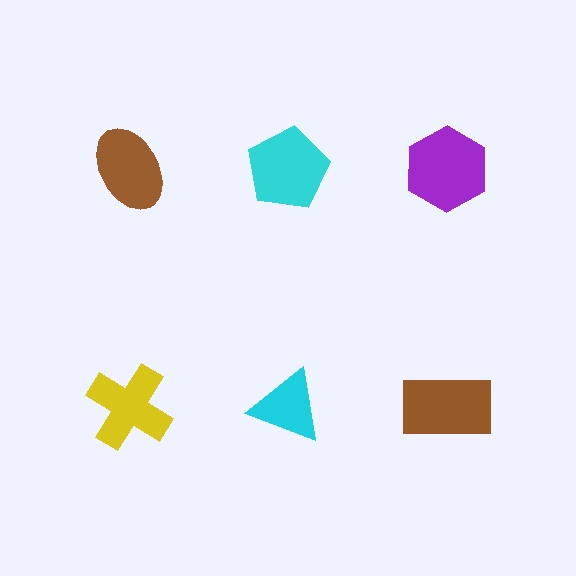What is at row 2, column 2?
A cyan triangle.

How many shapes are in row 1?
3 shapes.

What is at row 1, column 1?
A brown ellipse.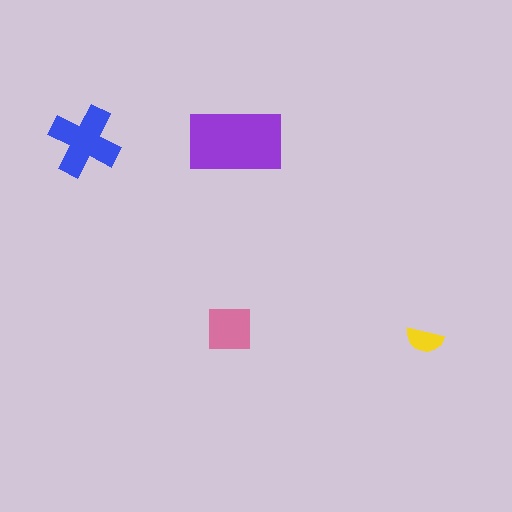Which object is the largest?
The purple rectangle.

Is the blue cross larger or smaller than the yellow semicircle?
Larger.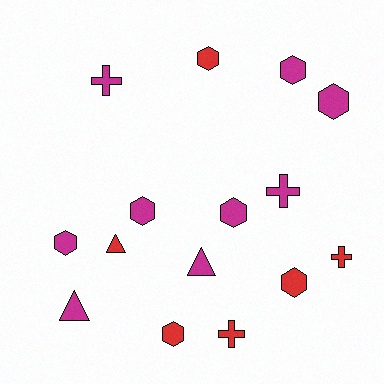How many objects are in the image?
There are 15 objects.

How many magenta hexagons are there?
There are 5 magenta hexagons.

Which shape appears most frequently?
Hexagon, with 8 objects.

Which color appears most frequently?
Magenta, with 9 objects.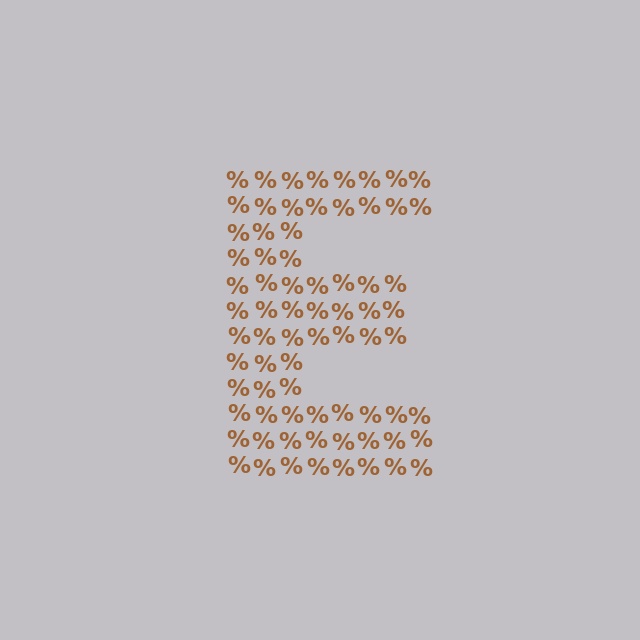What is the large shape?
The large shape is the letter E.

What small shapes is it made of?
It is made of small percent signs.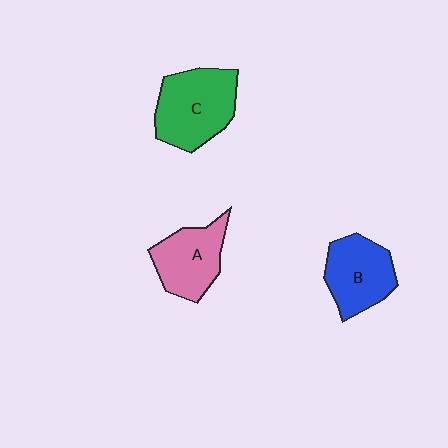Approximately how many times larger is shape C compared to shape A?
Approximately 1.3 times.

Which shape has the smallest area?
Shape A (pink).